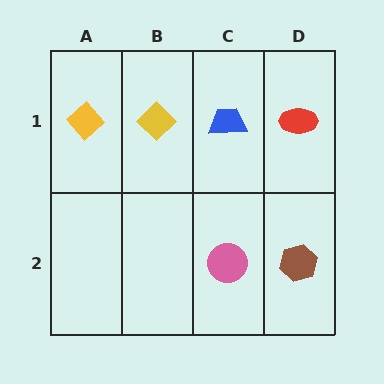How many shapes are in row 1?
4 shapes.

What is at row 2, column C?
A pink circle.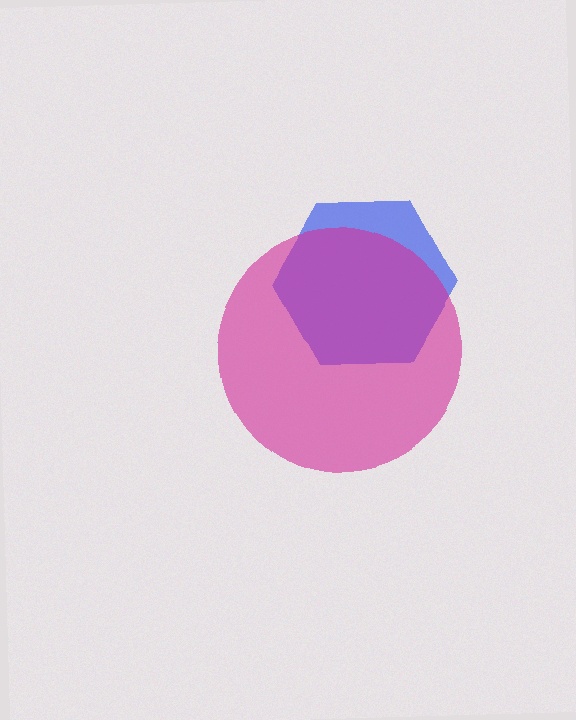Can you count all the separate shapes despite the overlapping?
Yes, there are 2 separate shapes.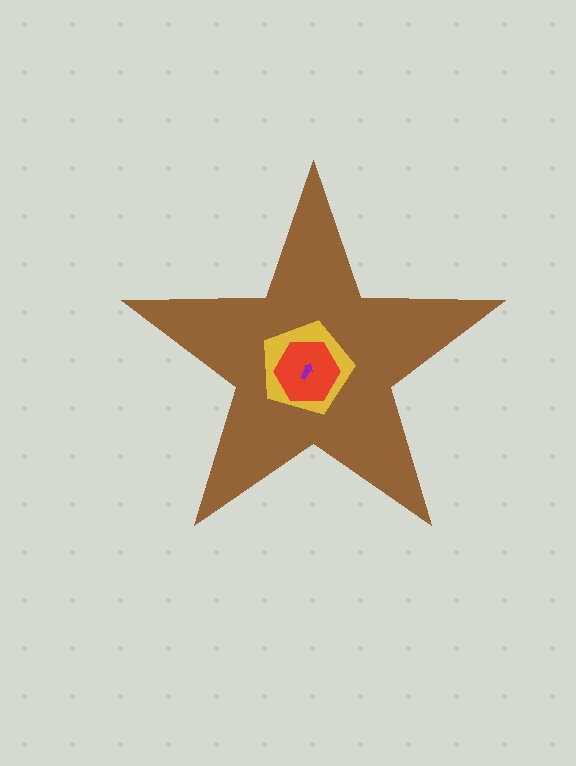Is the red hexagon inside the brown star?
Yes.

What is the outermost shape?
The brown star.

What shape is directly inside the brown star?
The yellow pentagon.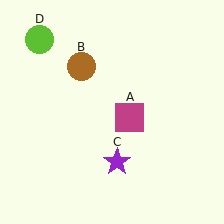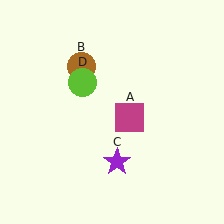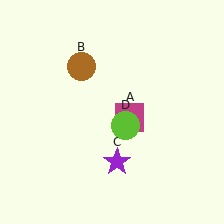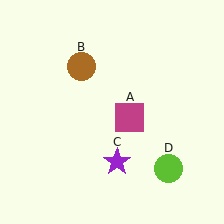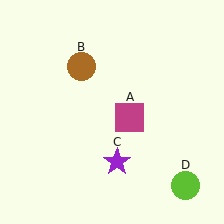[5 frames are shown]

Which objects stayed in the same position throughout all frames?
Magenta square (object A) and brown circle (object B) and purple star (object C) remained stationary.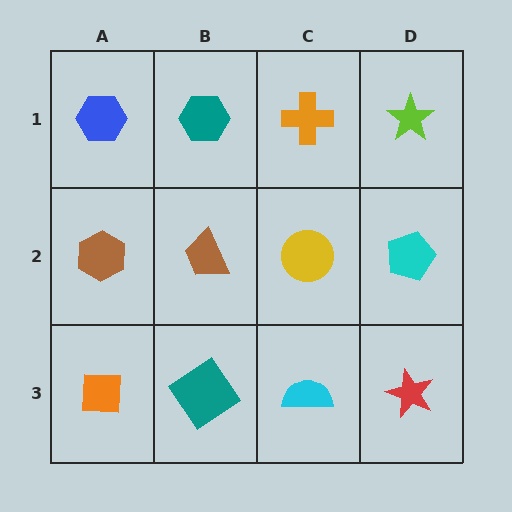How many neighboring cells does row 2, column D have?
3.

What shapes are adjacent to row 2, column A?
A blue hexagon (row 1, column A), an orange square (row 3, column A), a brown trapezoid (row 2, column B).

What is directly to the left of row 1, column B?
A blue hexagon.